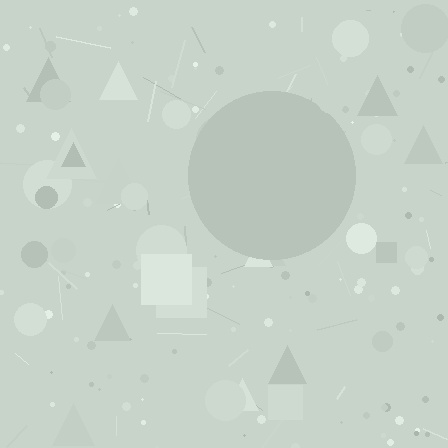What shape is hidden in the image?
A circle is hidden in the image.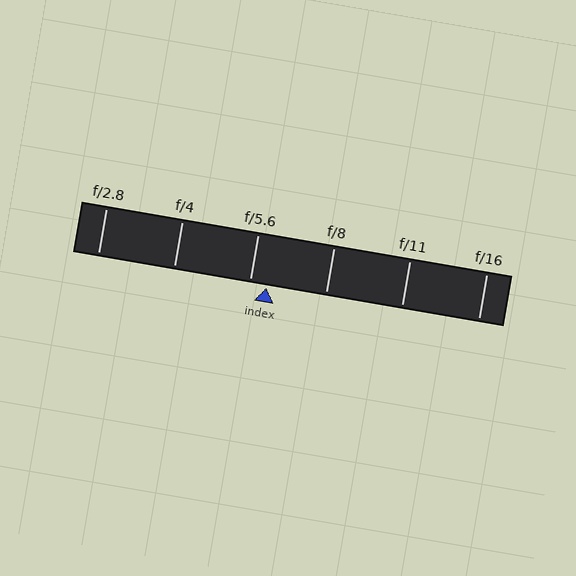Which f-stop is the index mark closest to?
The index mark is closest to f/5.6.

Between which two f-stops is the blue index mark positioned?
The index mark is between f/5.6 and f/8.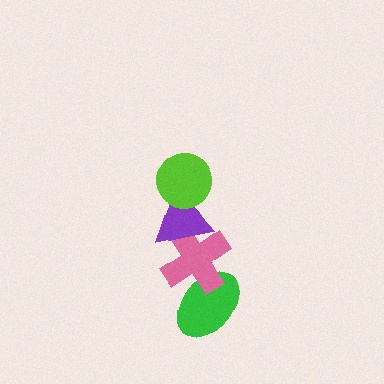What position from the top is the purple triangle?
The purple triangle is 2nd from the top.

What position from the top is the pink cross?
The pink cross is 3rd from the top.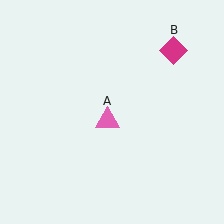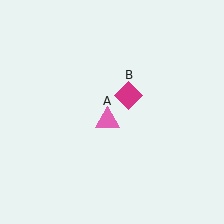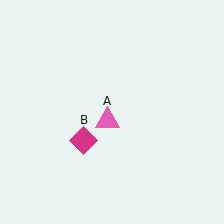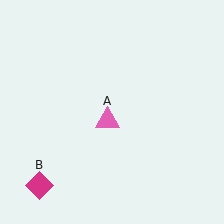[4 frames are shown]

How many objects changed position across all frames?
1 object changed position: magenta diamond (object B).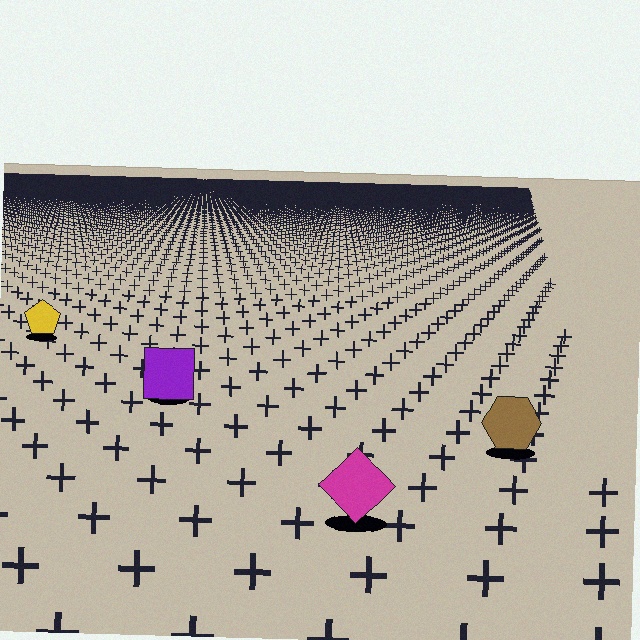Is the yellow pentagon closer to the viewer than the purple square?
No. The purple square is closer — you can tell from the texture gradient: the ground texture is coarser near it.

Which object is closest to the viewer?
The magenta diamond is closest. The texture marks near it are larger and more spread out.